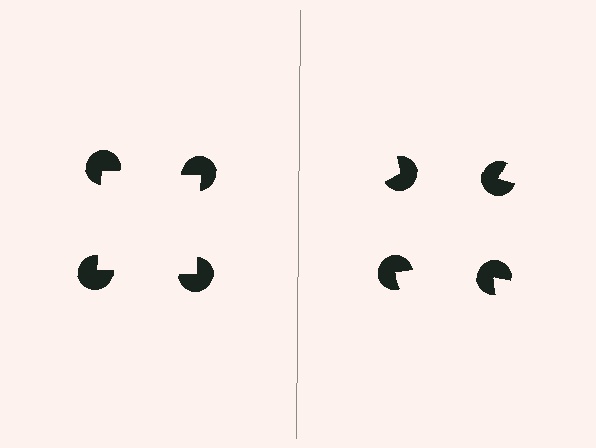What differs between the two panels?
The pac-man discs are positioned identically on both sides; only the wedge orientations differ. On the left they align to a square; on the right they are misaligned.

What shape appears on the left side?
An illusory square.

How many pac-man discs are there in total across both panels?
8 — 4 on each side.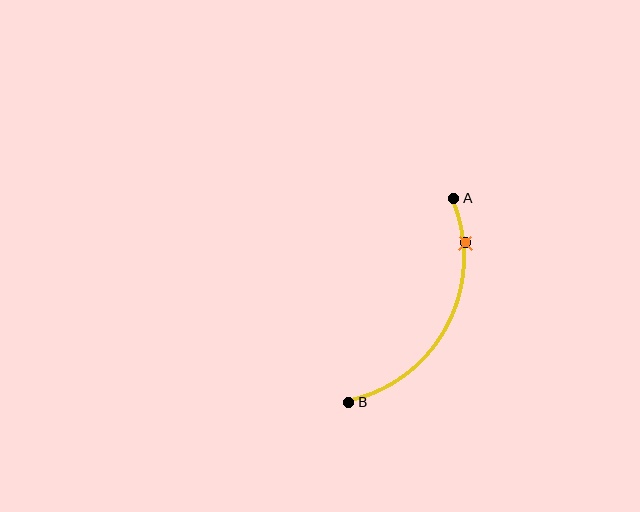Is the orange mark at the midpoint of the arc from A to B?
No. The orange mark lies on the arc but is closer to endpoint A. The arc midpoint would be at the point on the curve equidistant along the arc from both A and B.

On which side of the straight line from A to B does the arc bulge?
The arc bulges to the right of the straight line connecting A and B.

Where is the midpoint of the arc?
The arc midpoint is the point on the curve farthest from the straight line joining A and B. It sits to the right of that line.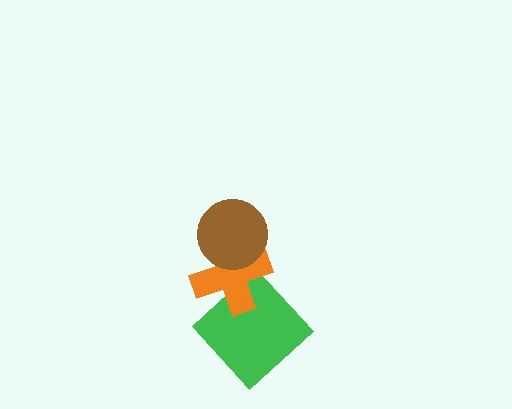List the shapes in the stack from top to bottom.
From top to bottom: the brown circle, the orange cross, the green diamond.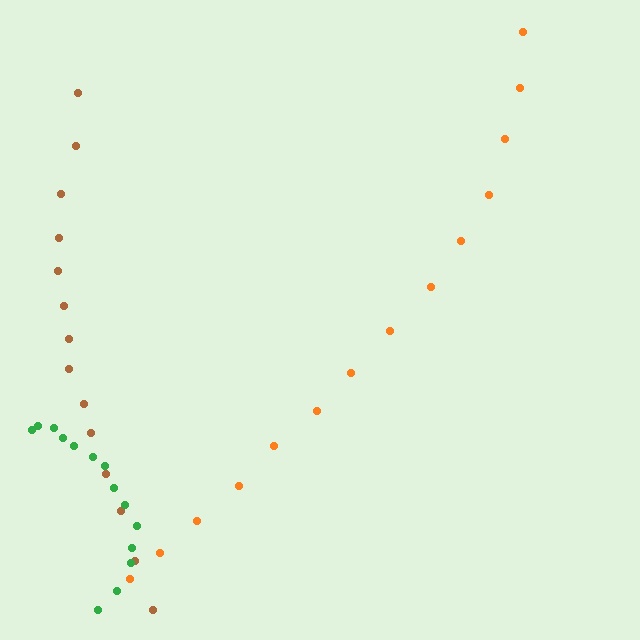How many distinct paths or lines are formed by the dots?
There are 3 distinct paths.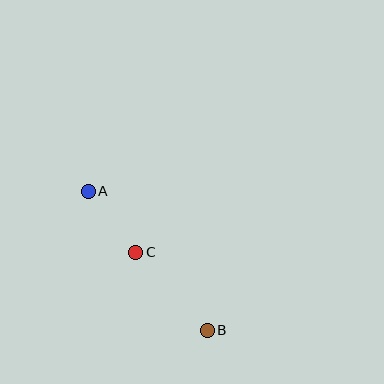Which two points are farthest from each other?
Points A and B are farthest from each other.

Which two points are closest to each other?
Points A and C are closest to each other.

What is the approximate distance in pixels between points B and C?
The distance between B and C is approximately 106 pixels.